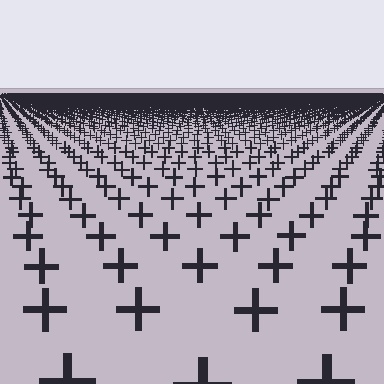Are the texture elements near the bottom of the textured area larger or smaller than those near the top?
Larger. Near the bottom, elements are closer to the viewer and appear at a bigger on-screen size.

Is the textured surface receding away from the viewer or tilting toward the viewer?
The surface is receding away from the viewer. Texture elements get smaller and denser toward the top.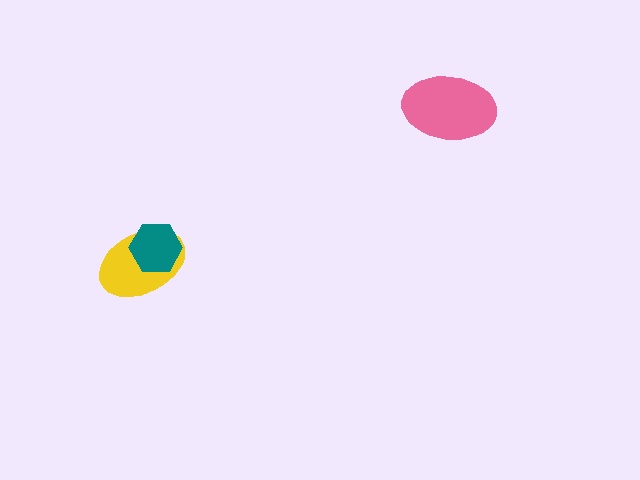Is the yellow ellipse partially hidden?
Yes, it is partially covered by another shape.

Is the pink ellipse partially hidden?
No, no other shape covers it.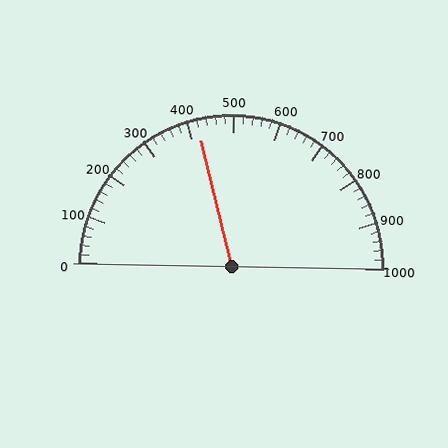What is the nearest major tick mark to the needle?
The nearest major tick mark is 400.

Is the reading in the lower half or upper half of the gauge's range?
The reading is in the lower half of the range (0 to 1000).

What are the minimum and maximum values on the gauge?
The gauge ranges from 0 to 1000.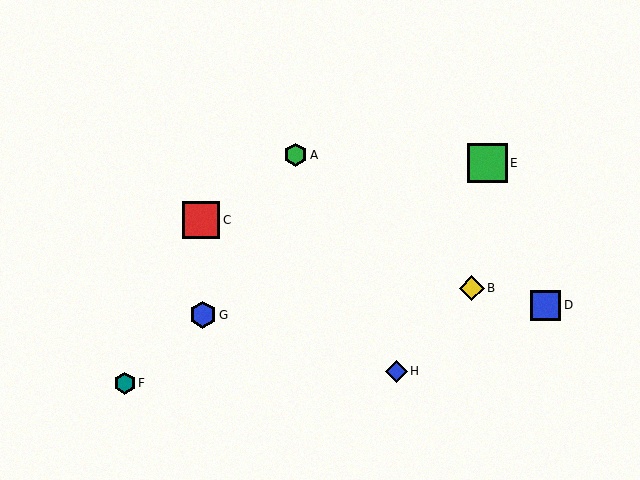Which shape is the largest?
The green square (labeled E) is the largest.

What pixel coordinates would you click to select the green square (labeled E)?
Click at (488, 163) to select the green square E.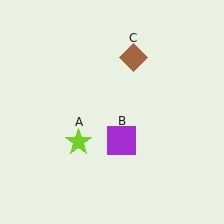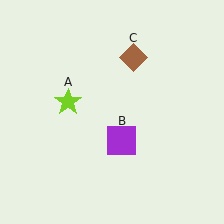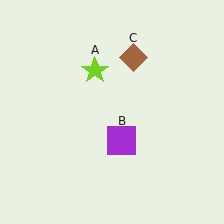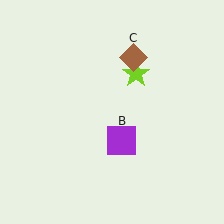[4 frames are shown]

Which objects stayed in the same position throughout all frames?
Purple square (object B) and brown diamond (object C) remained stationary.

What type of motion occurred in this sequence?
The lime star (object A) rotated clockwise around the center of the scene.